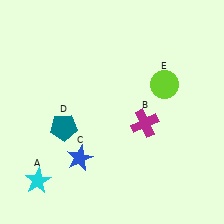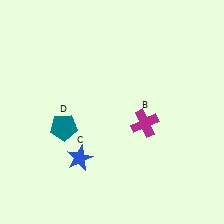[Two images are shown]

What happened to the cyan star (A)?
The cyan star (A) was removed in Image 2. It was in the bottom-left area of Image 1.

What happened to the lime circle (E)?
The lime circle (E) was removed in Image 2. It was in the top-right area of Image 1.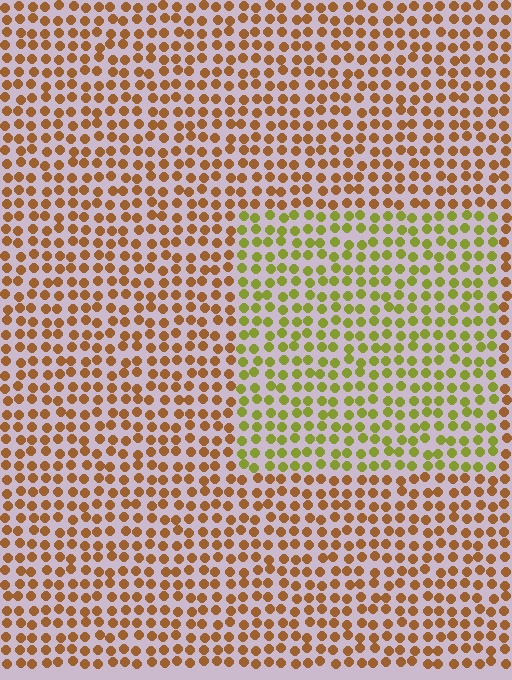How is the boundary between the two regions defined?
The boundary is defined purely by a slight shift in hue (about 46 degrees). Spacing, size, and orientation are identical on both sides.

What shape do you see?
I see a rectangle.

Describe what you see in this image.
The image is filled with small brown elements in a uniform arrangement. A rectangle-shaped region is visible where the elements are tinted to a slightly different hue, forming a subtle color boundary.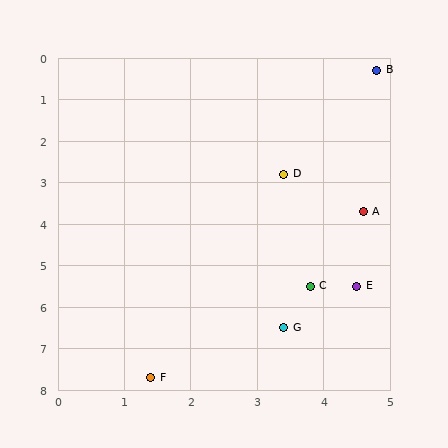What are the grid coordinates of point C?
Point C is at approximately (3.8, 5.5).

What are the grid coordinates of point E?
Point E is at approximately (4.5, 5.5).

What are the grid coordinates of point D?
Point D is at approximately (3.4, 2.8).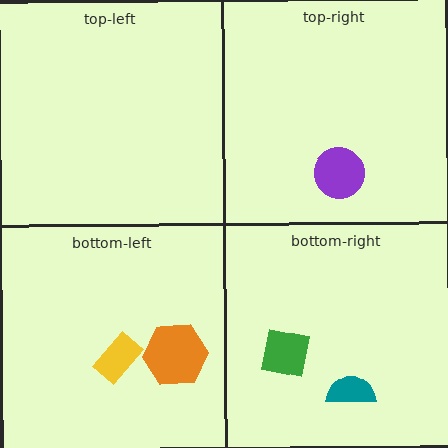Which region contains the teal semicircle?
The bottom-right region.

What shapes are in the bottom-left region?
The yellow rectangle, the orange hexagon.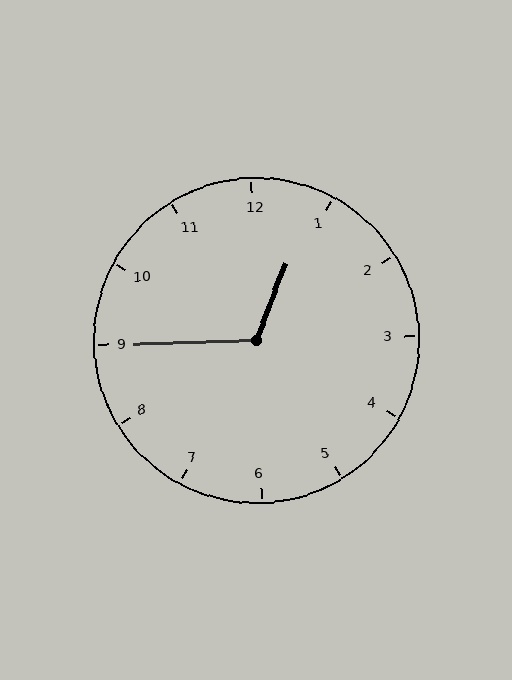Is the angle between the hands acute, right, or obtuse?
It is obtuse.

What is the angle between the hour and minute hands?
Approximately 112 degrees.